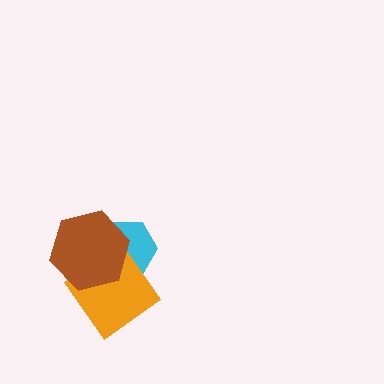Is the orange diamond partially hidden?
Yes, it is partially covered by another shape.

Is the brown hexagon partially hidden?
No, no other shape covers it.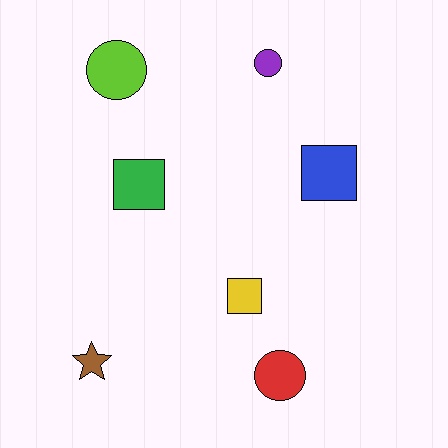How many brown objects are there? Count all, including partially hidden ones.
There is 1 brown object.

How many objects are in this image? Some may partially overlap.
There are 7 objects.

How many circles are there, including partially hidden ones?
There are 3 circles.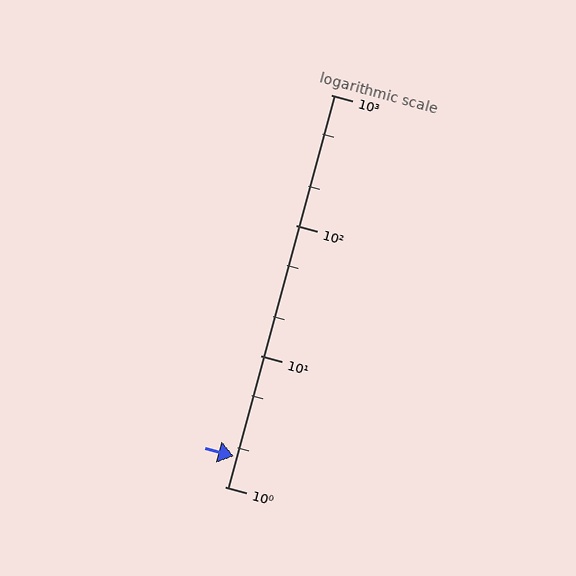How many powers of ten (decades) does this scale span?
The scale spans 3 decades, from 1 to 1000.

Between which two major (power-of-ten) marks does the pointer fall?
The pointer is between 1 and 10.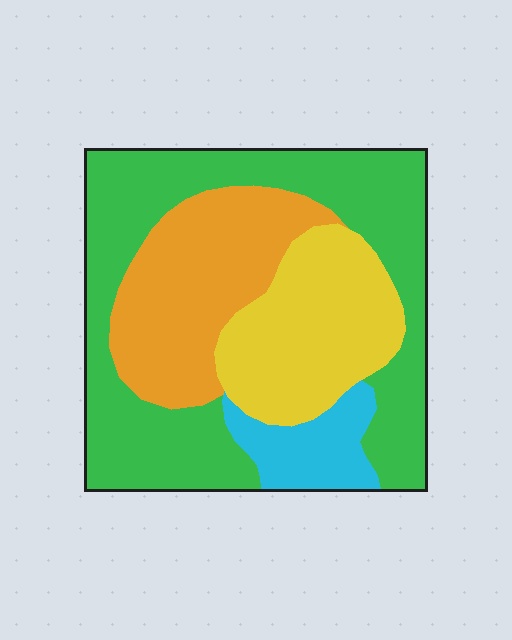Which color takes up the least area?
Cyan, at roughly 10%.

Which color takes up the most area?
Green, at roughly 45%.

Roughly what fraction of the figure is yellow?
Yellow takes up about one fifth (1/5) of the figure.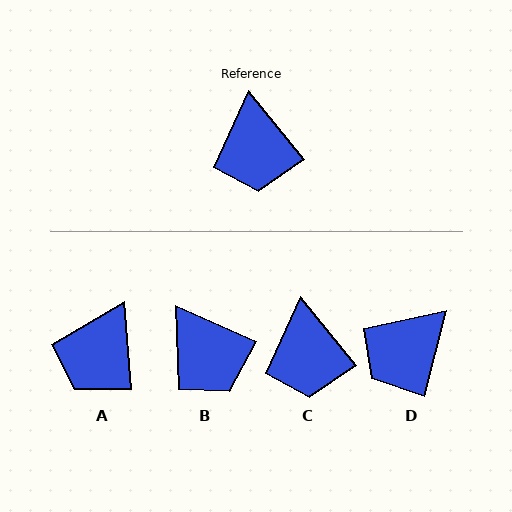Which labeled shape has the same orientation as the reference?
C.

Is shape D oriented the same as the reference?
No, it is off by about 53 degrees.